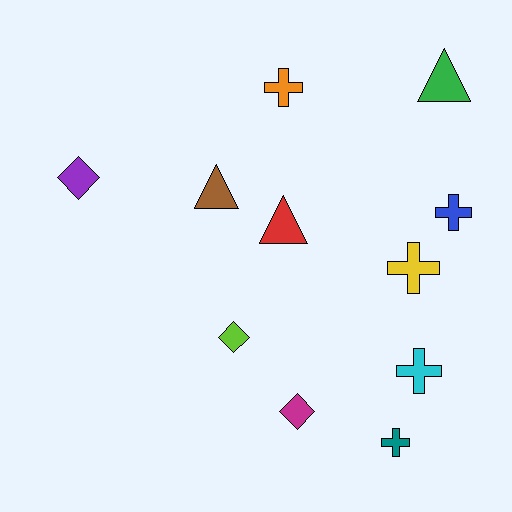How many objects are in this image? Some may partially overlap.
There are 11 objects.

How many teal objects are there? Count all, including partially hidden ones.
There is 1 teal object.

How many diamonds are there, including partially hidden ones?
There are 3 diamonds.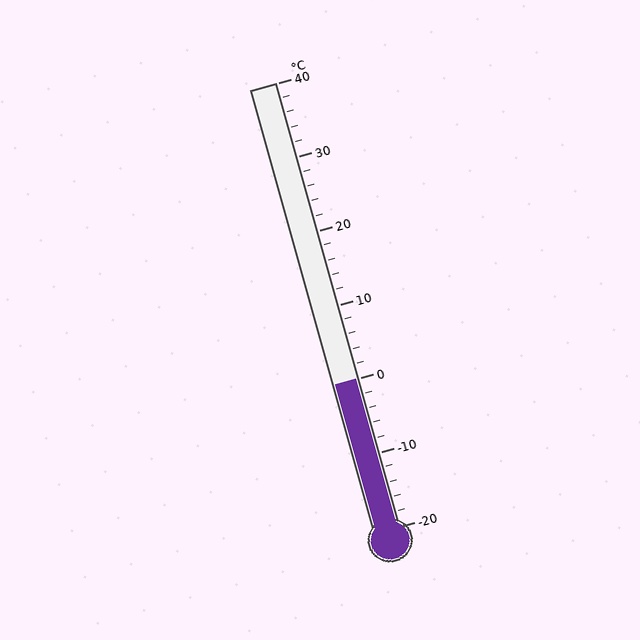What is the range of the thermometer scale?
The thermometer scale ranges from -20°C to 40°C.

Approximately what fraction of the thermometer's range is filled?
The thermometer is filled to approximately 35% of its range.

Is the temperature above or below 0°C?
The temperature is at 0°C.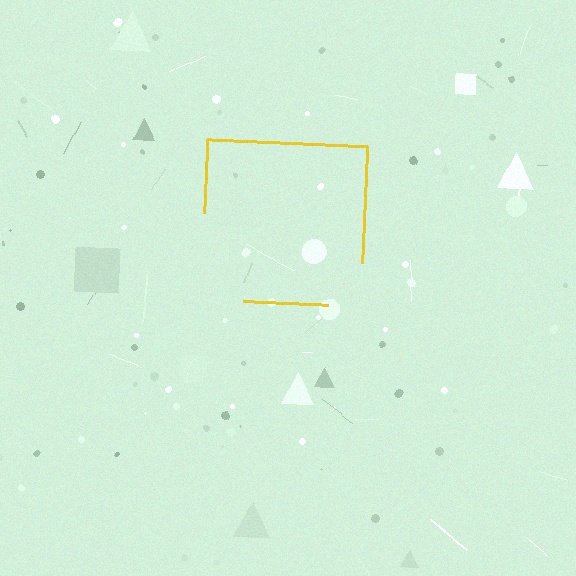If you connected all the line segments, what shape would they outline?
They would outline a square.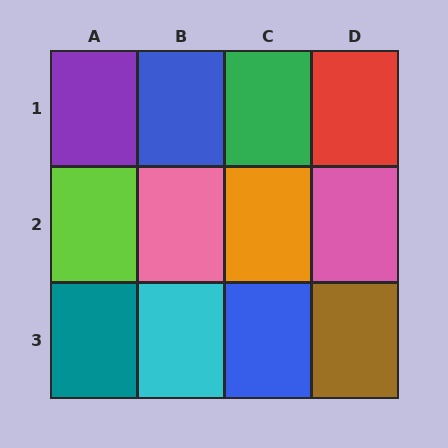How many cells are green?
1 cell is green.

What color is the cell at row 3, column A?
Teal.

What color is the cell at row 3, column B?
Cyan.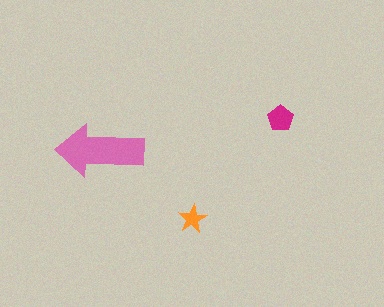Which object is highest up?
The magenta pentagon is topmost.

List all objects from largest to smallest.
The pink arrow, the magenta pentagon, the orange star.